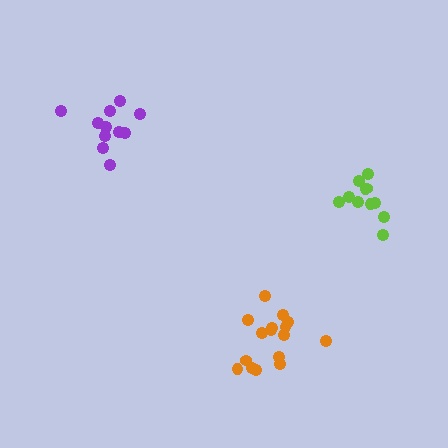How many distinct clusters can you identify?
There are 3 distinct clusters.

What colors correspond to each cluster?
The clusters are colored: purple, orange, lime.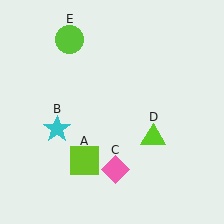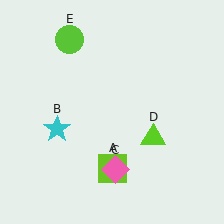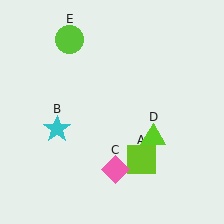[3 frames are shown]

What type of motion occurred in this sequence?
The lime square (object A) rotated counterclockwise around the center of the scene.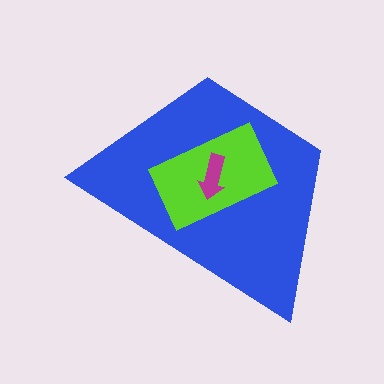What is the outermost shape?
The blue trapezoid.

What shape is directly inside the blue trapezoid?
The lime rectangle.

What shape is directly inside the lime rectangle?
The magenta arrow.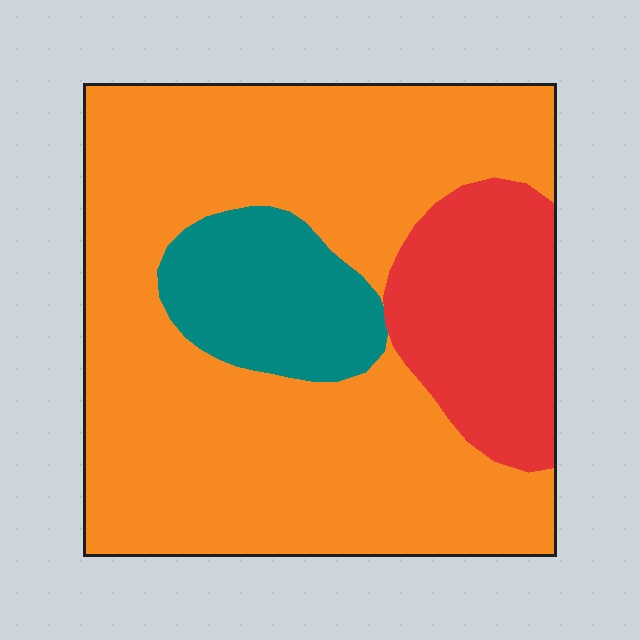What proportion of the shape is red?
Red covers 17% of the shape.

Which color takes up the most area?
Orange, at roughly 70%.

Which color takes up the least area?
Teal, at roughly 15%.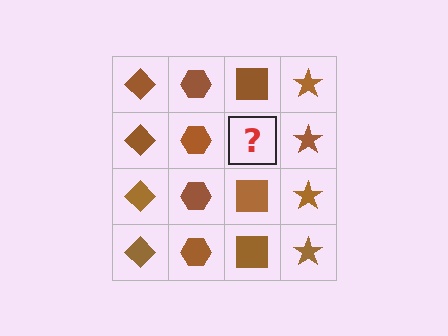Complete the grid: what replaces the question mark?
The question mark should be replaced with a brown square.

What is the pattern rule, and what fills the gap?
The rule is that each column has a consistent shape. The gap should be filled with a brown square.